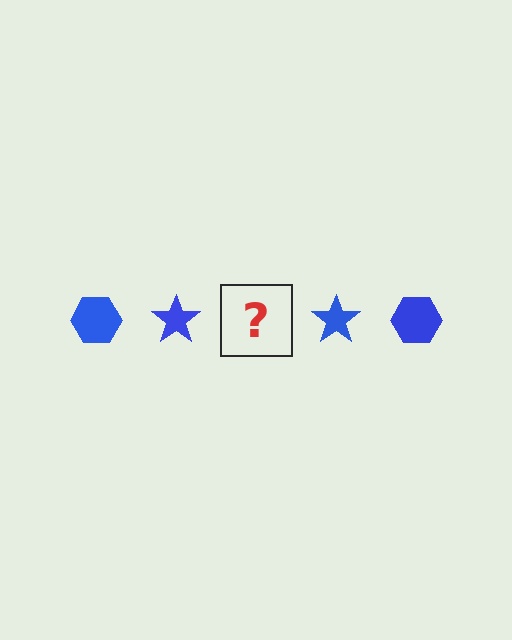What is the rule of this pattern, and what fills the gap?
The rule is that the pattern cycles through hexagon, star shapes in blue. The gap should be filled with a blue hexagon.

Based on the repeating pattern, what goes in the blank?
The blank should be a blue hexagon.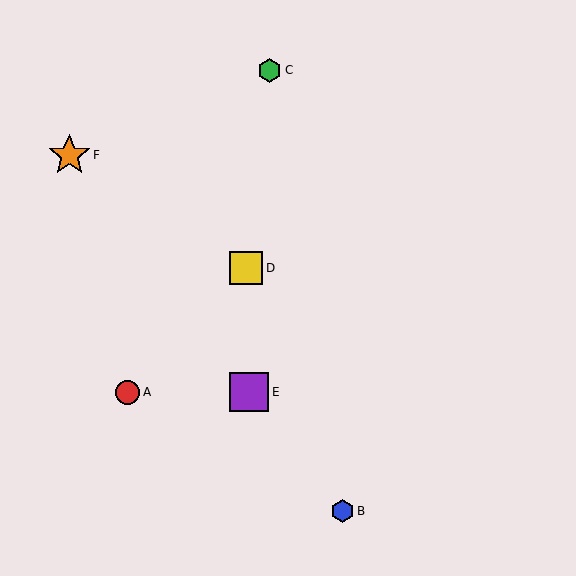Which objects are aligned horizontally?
Objects A, E are aligned horizontally.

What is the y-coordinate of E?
Object E is at y≈392.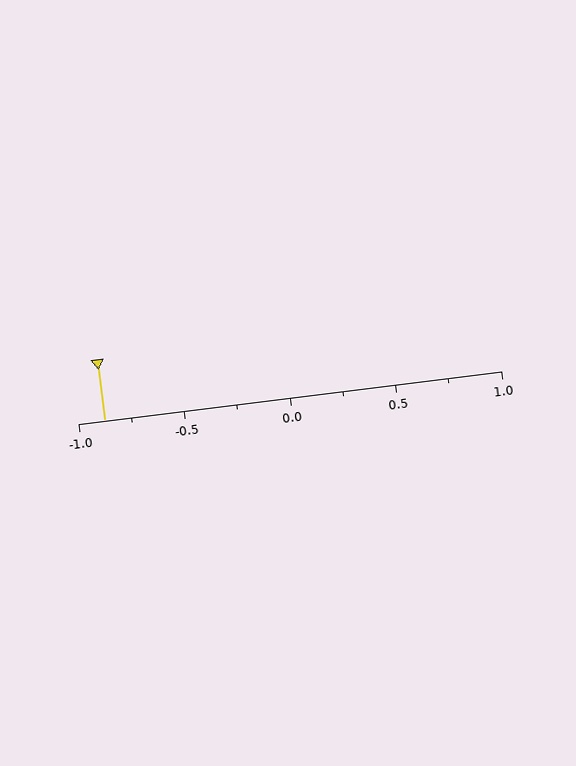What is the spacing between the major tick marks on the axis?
The major ticks are spaced 0.5 apart.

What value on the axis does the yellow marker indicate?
The marker indicates approximately -0.88.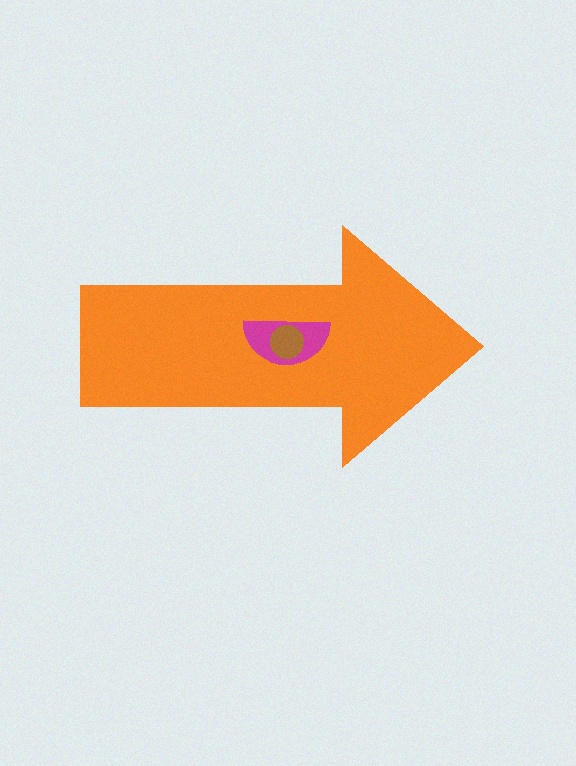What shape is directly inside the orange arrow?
The magenta semicircle.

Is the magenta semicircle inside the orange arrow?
Yes.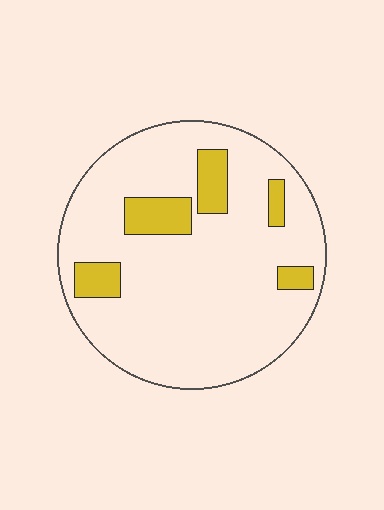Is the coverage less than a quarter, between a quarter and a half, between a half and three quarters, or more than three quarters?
Less than a quarter.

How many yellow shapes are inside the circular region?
5.